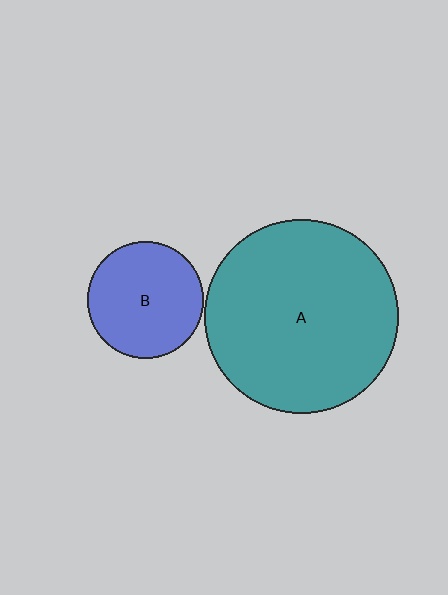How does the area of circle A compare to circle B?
Approximately 2.8 times.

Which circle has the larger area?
Circle A (teal).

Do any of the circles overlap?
No, none of the circles overlap.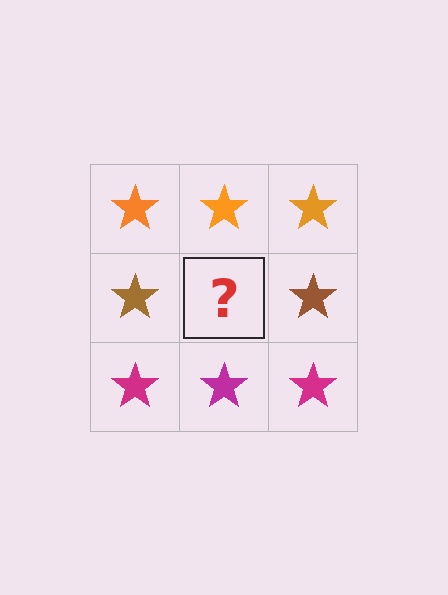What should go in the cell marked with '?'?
The missing cell should contain a brown star.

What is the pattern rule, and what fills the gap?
The rule is that each row has a consistent color. The gap should be filled with a brown star.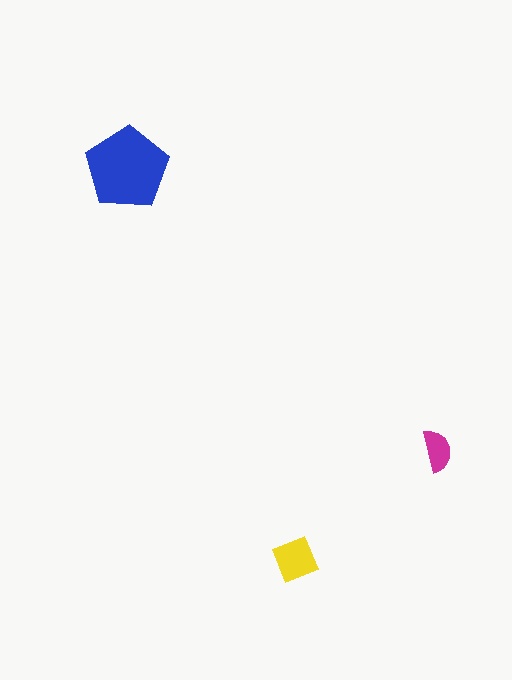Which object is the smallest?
The magenta semicircle.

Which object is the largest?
The blue pentagon.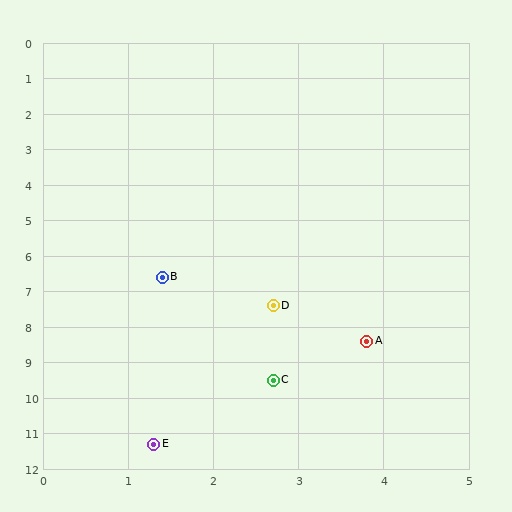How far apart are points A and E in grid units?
Points A and E are about 3.8 grid units apart.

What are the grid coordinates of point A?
Point A is at approximately (3.8, 8.4).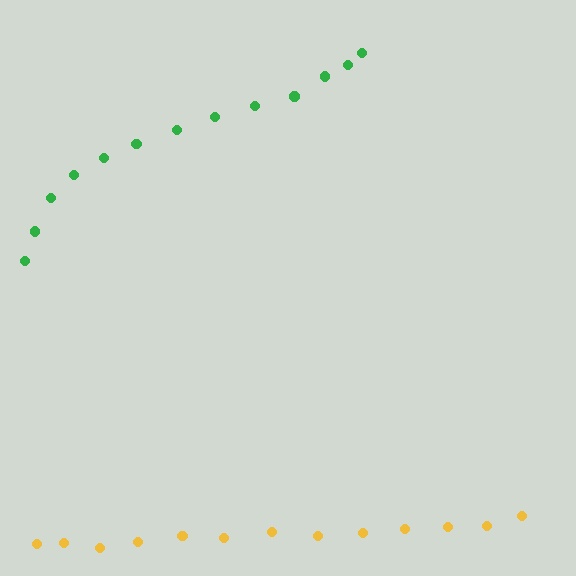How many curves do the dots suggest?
There are 2 distinct paths.